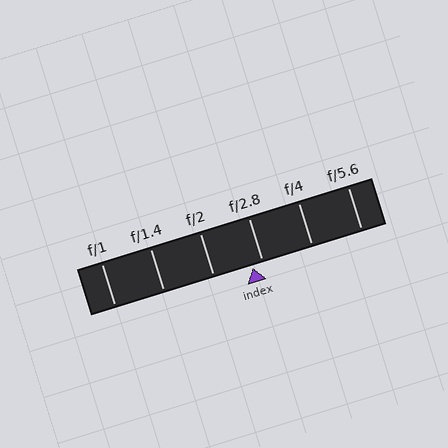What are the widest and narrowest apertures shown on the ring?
The widest aperture shown is f/1 and the narrowest is f/5.6.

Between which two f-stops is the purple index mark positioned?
The index mark is between f/2 and f/2.8.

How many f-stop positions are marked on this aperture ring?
There are 6 f-stop positions marked.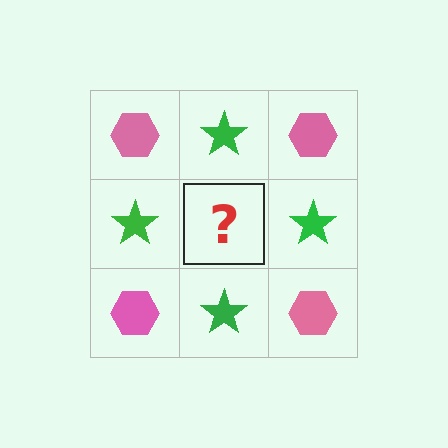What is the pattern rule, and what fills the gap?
The rule is that it alternates pink hexagon and green star in a checkerboard pattern. The gap should be filled with a pink hexagon.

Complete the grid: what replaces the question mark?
The question mark should be replaced with a pink hexagon.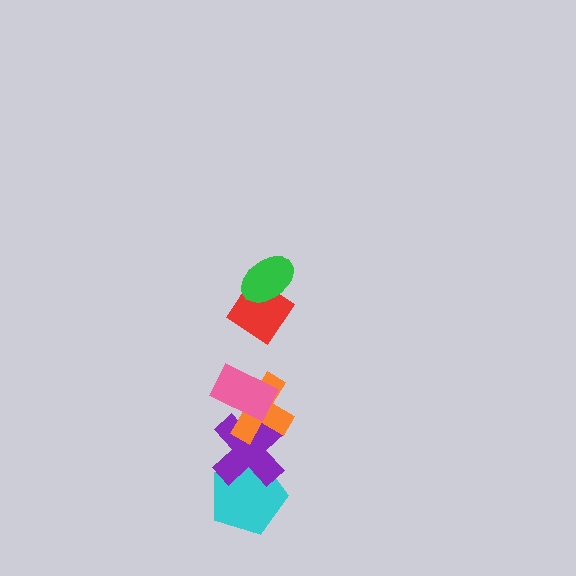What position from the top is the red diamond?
The red diamond is 2nd from the top.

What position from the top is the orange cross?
The orange cross is 4th from the top.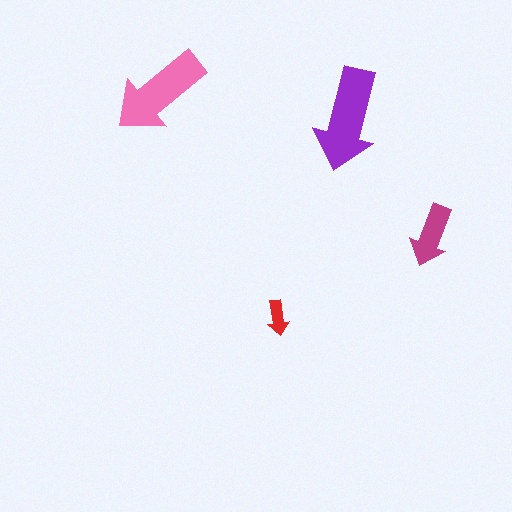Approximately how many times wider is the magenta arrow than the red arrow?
About 2 times wider.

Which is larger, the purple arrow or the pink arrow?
The purple one.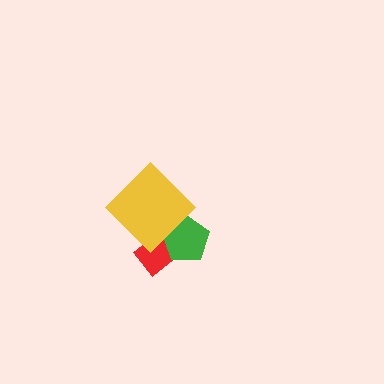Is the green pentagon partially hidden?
Yes, it is partially covered by another shape.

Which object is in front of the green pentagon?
The yellow diamond is in front of the green pentagon.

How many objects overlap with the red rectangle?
2 objects overlap with the red rectangle.